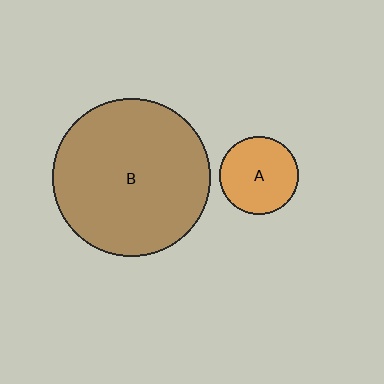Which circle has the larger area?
Circle B (brown).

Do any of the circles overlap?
No, none of the circles overlap.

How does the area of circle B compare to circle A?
Approximately 4.0 times.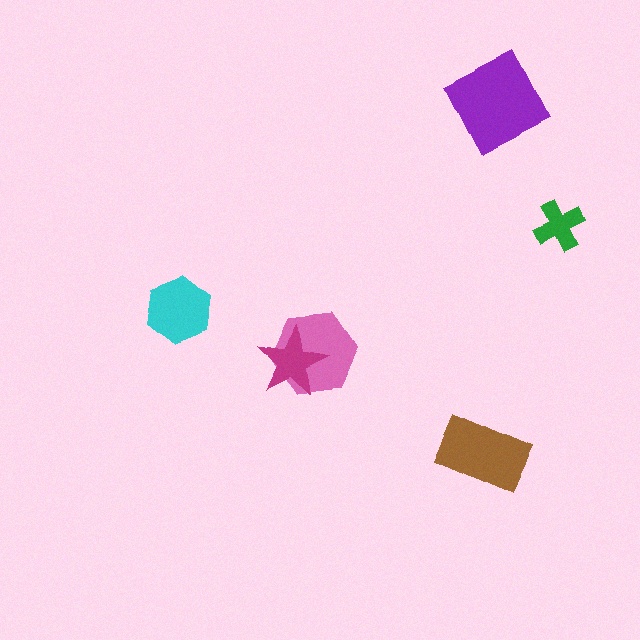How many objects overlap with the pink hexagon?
1 object overlaps with the pink hexagon.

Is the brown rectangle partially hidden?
No, no other shape covers it.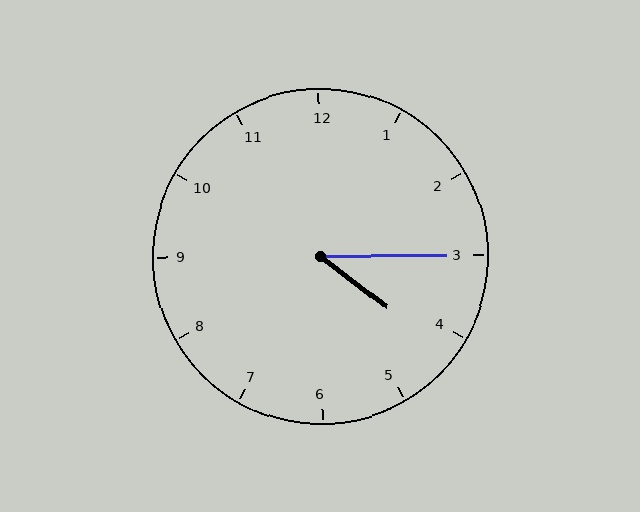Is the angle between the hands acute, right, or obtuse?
It is acute.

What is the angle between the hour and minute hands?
Approximately 38 degrees.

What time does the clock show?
4:15.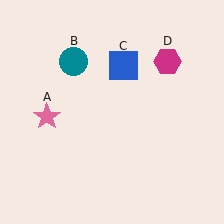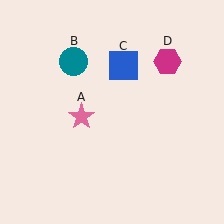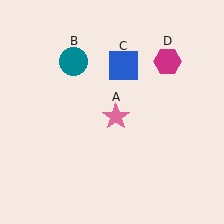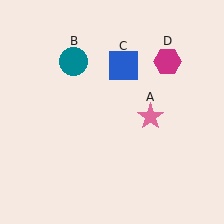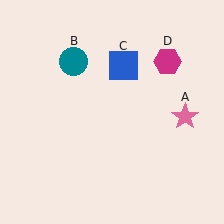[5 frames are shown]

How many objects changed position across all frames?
1 object changed position: pink star (object A).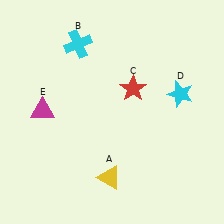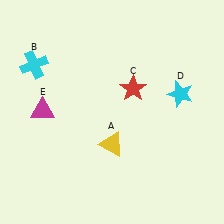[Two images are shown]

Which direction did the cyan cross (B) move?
The cyan cross (B) moved left.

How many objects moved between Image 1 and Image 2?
2 objects moved between the two images.